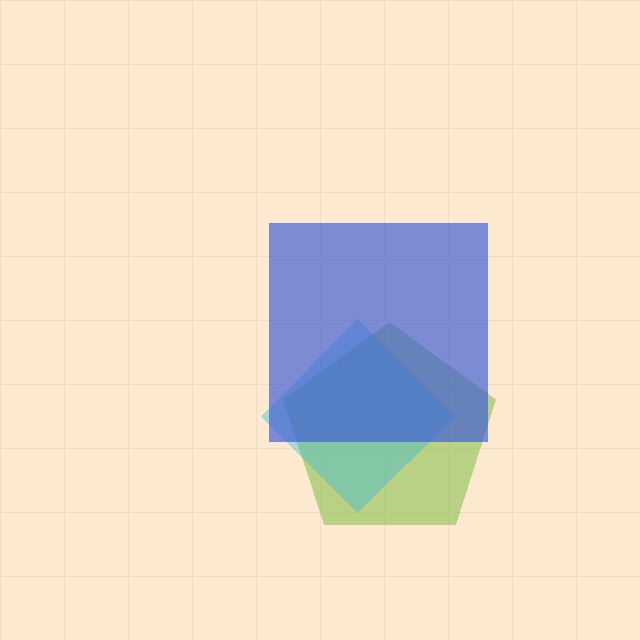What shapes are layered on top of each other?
The layered shapes are: a lime pentagon, a cyan diamond, a blue square.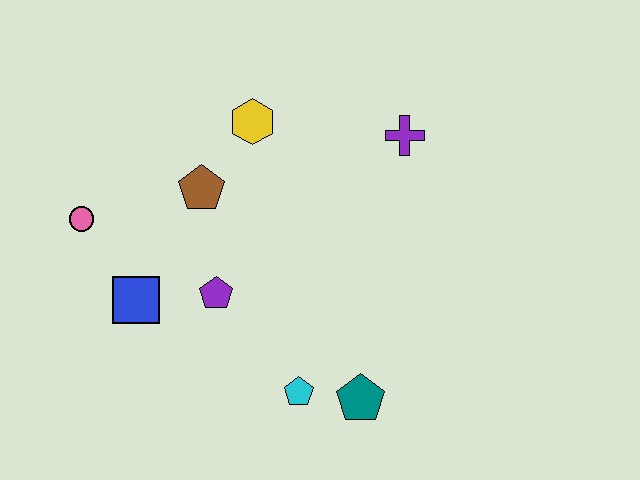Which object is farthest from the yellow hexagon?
The teal pentagon is farthest from the yellow hexagon.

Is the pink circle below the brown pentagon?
Yes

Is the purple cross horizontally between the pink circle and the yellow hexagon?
No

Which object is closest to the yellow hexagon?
The brown pentagon is closest to the yellow hexagon.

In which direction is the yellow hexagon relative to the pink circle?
The yellow hexagon is to the right of the pink circle.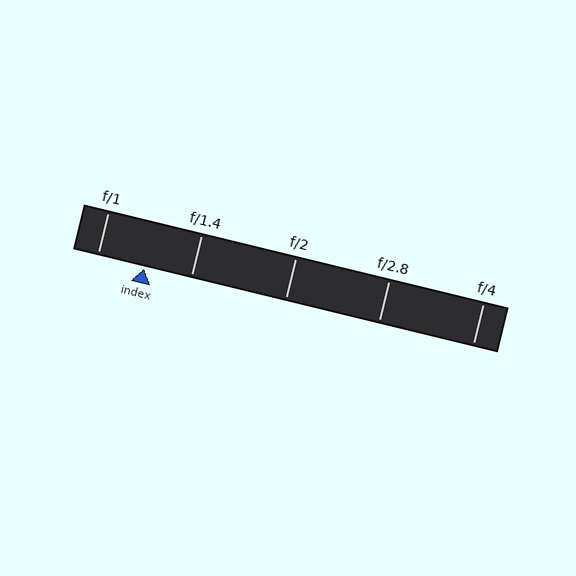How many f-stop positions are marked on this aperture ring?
There are 5 f-stop positions marked.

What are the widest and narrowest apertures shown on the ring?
The widest aperture shown is f/1 and the narrowest is f/4.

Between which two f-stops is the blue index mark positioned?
The index mark is between f/1 and f/1.4.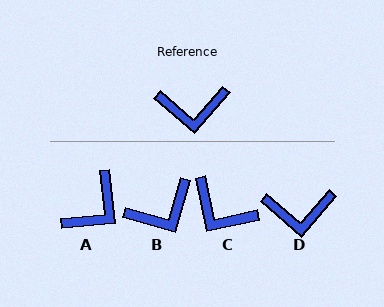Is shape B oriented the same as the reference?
No, it is off by about 25 degrees.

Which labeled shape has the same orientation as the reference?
D.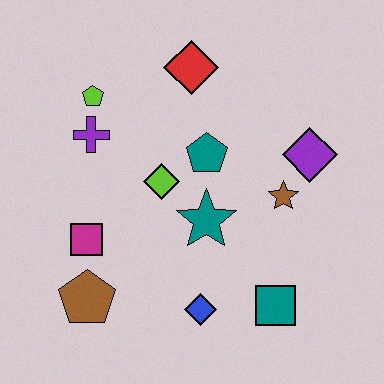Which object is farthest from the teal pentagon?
The brown pentagon is farthest from the teal pentagon.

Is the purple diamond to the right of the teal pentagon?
Yes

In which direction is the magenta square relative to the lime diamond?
The magenta square is to the left of the lime diamond.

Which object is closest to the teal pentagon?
The lime diamond is closest to the teal pentagon.